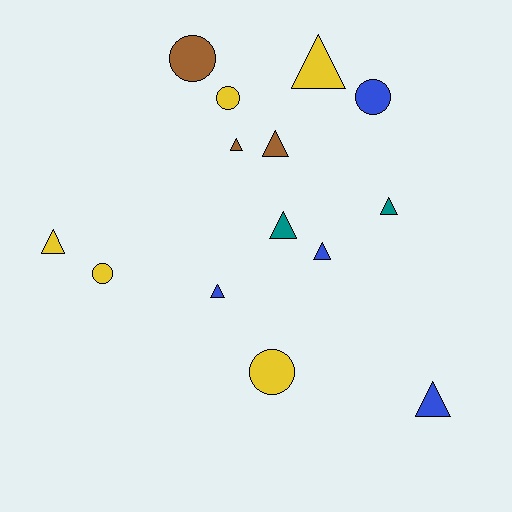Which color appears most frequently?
Yellow, with 5 objects.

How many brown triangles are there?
There are 2 brown triangles.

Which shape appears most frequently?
Triangle, with 9 objects.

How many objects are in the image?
There are 14 objects.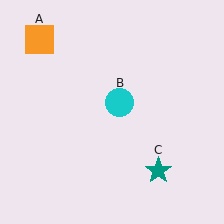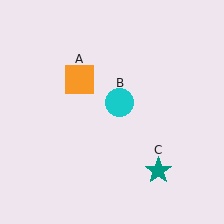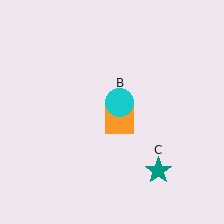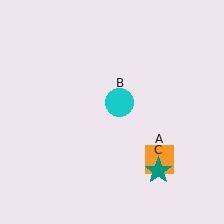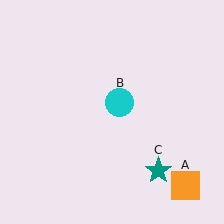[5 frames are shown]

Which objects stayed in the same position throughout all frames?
Cyan circle (object B) and teal star (object C) remained stationary.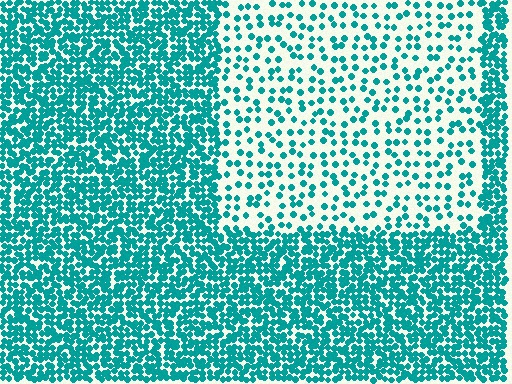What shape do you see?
I see a rectangle.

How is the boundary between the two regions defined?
The boundary is defined by a change in element density (approximately 2.9x ratio). All elements are the same color, size, and shape.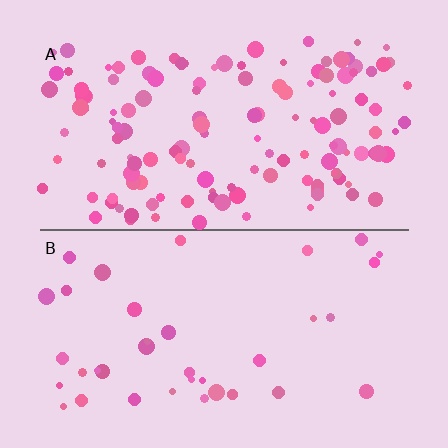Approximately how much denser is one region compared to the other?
Approximately 3.6× — region A over region B.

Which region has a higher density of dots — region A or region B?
A (the top).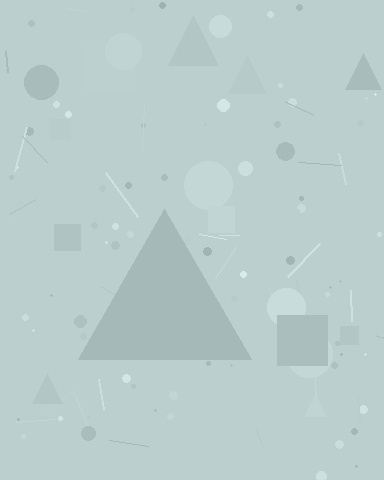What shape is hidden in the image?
A triangle is hidden in the image.